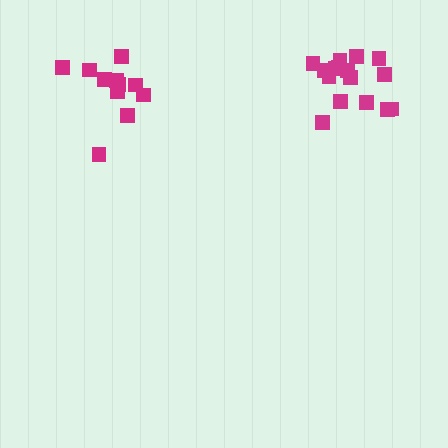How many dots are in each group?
Group 1: 11 dots, Group 2: 16 dots (27 total).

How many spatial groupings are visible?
There are 2 spatial groupings.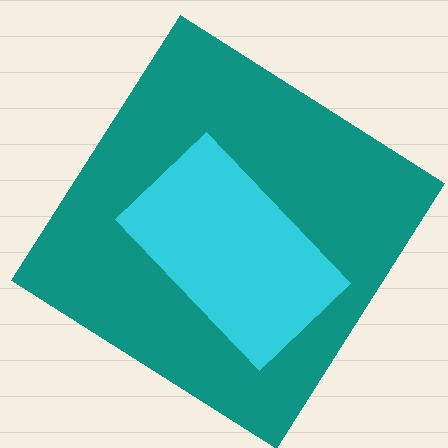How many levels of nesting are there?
2.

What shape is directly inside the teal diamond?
The cyan rectangle.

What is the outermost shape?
The teal diamond.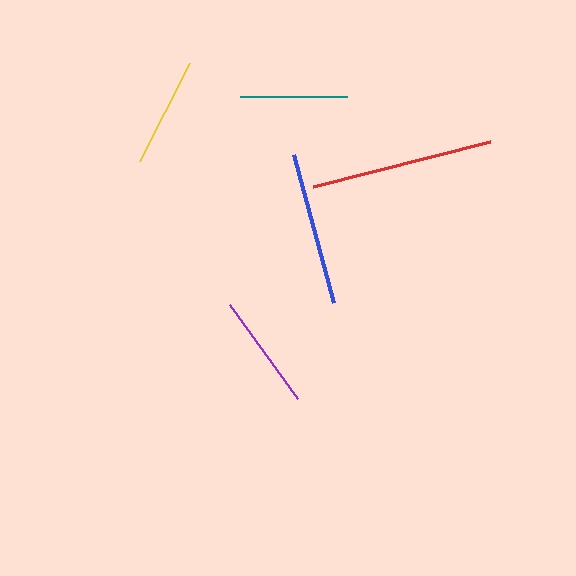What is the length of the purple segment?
The purple segment is approximately 116 pixels long.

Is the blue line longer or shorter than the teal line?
The blue line is longer than the teal line.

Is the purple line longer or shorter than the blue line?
The blue line is longer than the purple line.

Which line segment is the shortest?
The teal line is the shortest at approximately 108 pixels.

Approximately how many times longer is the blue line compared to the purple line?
The blue line is approximately 1.3 times the length of the purple line.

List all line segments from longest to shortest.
From longest to shortest: red, blue, purple, yellow, teal.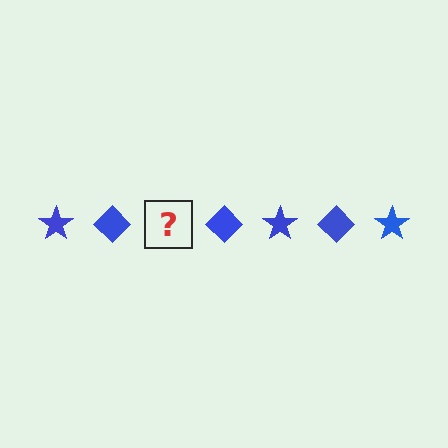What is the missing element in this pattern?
The missing element is a blue star.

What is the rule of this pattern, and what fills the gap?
The rule is that the pattern cycles through star, diamond shapes in blue. The gap should be filled with a blue star.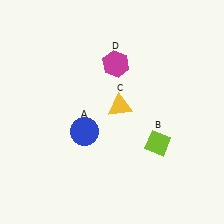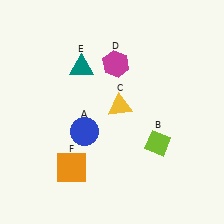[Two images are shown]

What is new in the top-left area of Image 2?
A teal triangle (E) was added in the top-left area of Image 2.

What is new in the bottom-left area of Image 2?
An orange square (F) was added in the bottom-left area of Image 2.